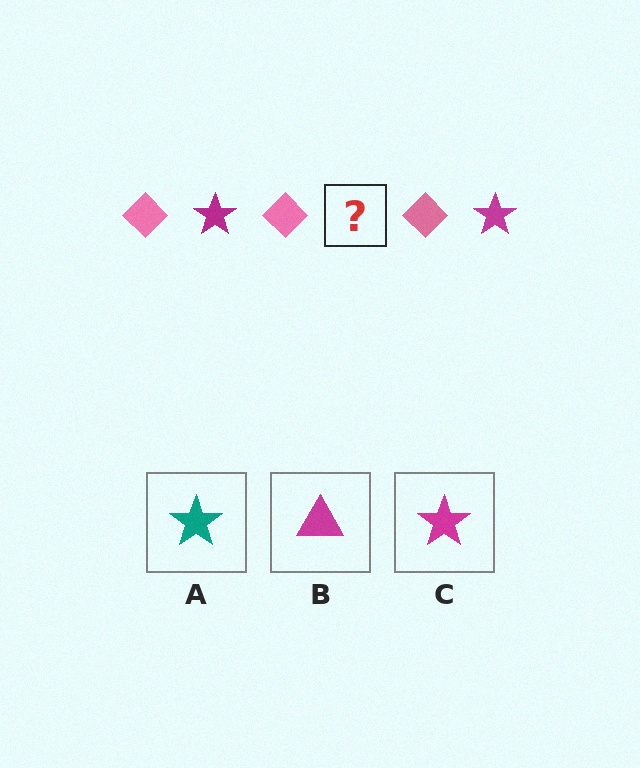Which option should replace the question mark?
Option C.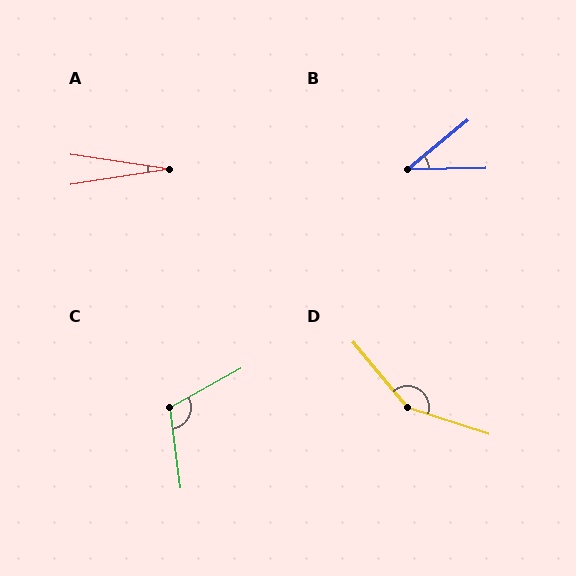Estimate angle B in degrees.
Approximately 38 degrees.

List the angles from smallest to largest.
A (18°), B (38°), C (111°), D (148°).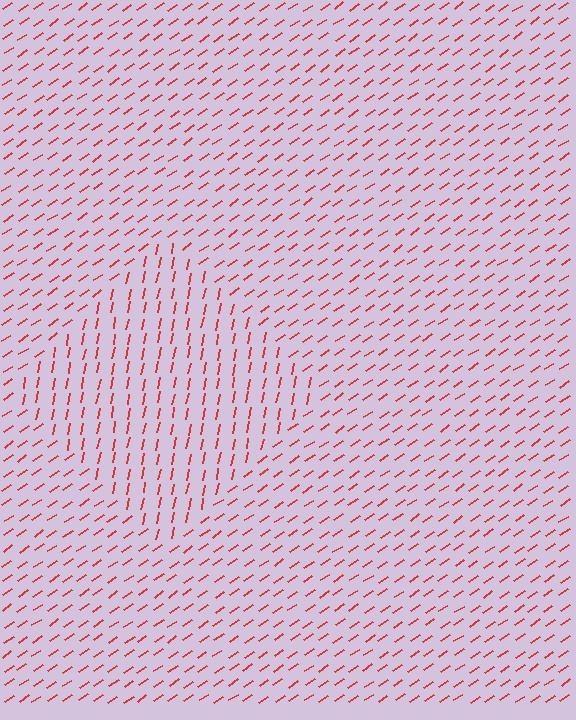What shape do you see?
I see a diamond.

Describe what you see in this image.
The image is filled with small red line segments. A diamond region in the image has lines oriented differently from the surrounding lines, creating a visible texture boundary.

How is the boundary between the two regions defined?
The boundary is defined purely by a change in line orientation (approximately 45 degrees difference). All lines are the same color and thickness.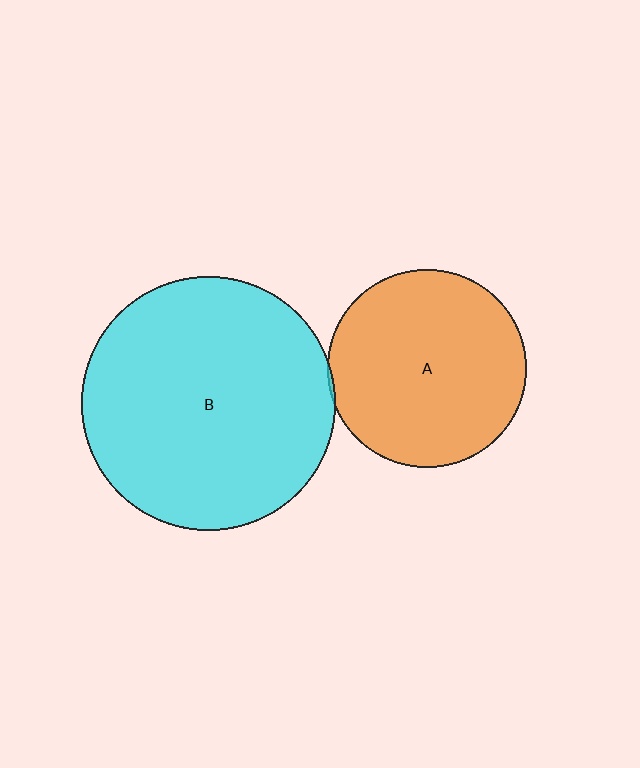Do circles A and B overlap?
Yes.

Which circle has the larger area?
Circle B (cyan).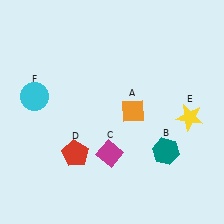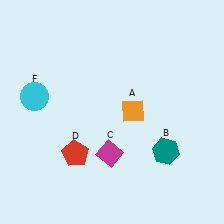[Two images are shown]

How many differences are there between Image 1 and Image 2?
There is 1 difference between the two images.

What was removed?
The yellow star (E) was removed in Image 2.